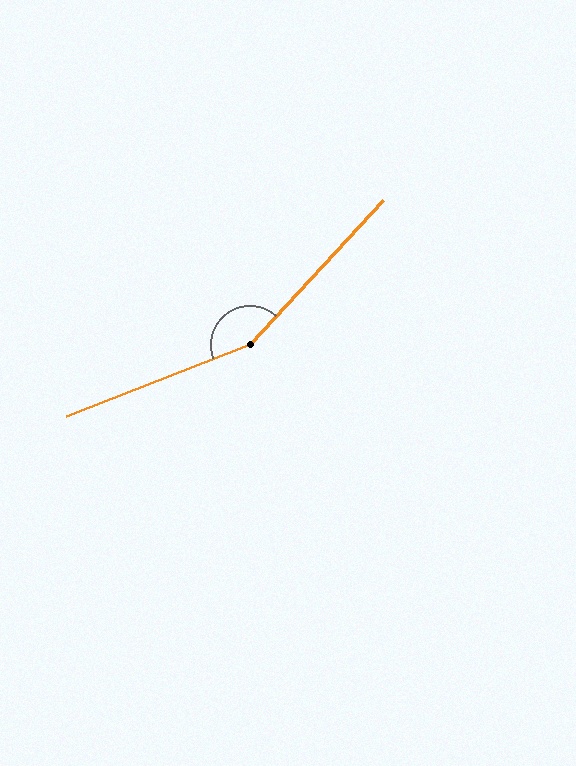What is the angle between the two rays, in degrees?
Approximately 154 degrees.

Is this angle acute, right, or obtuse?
It is obtuse.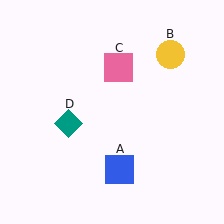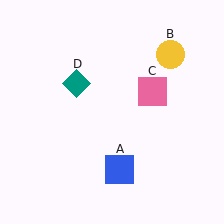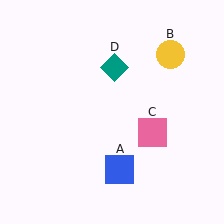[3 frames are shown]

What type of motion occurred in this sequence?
The pink square (object C), teal diamond (object D) rotated clockwise around the center of the scene.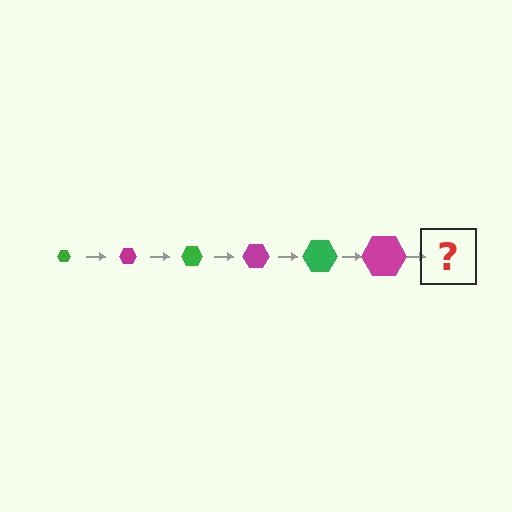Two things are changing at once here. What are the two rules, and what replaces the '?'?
The two rules are that the hexagon grows larger each step and the color cycles through green and magenta. The '?' should be a green hexagon, larger than the previous one.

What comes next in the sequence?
The next element should be a green hexagon, larger than the previous one.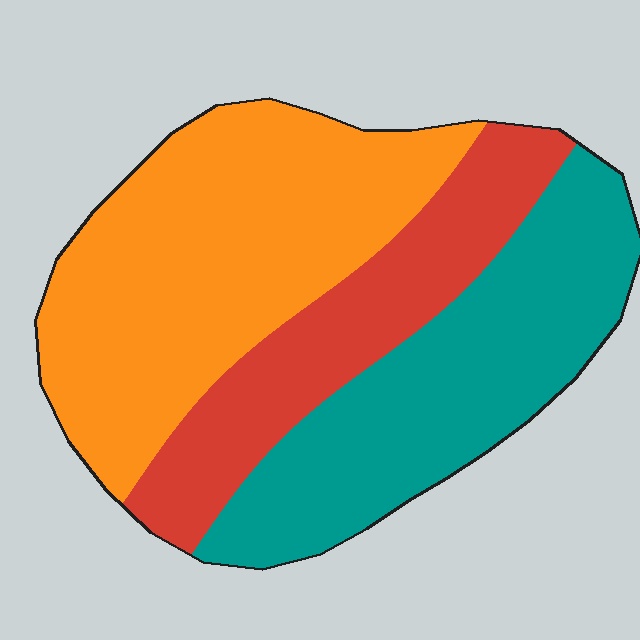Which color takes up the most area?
Orange, at roughly 45%.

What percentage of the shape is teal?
Teal takes up about one third (1/3) of the shape.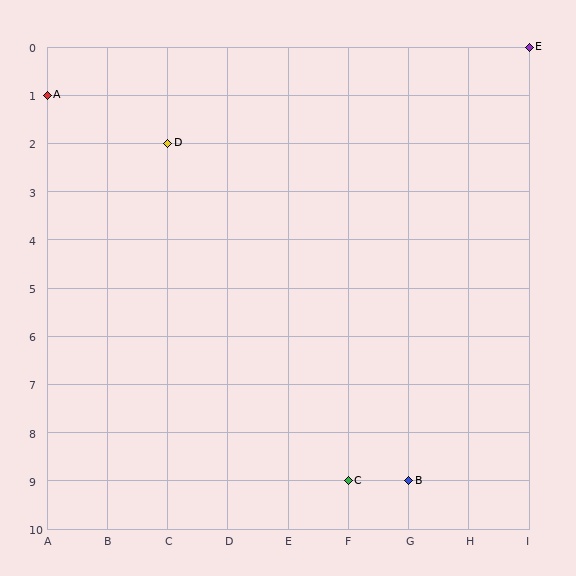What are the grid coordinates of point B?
Point B is at grid coordinates (G, 9).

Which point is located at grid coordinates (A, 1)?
Point A is at (A, 1).